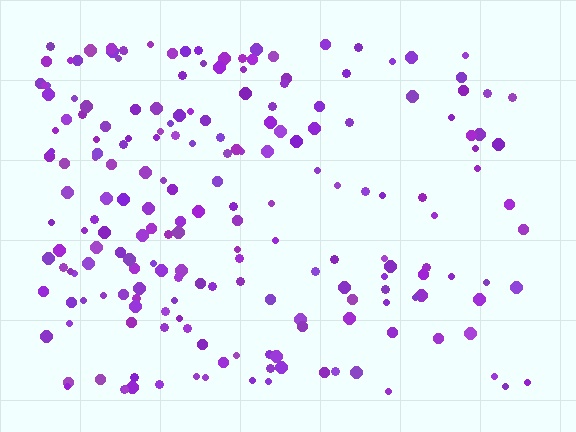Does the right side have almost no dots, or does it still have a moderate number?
Still a moderate number, just noticeably fewer than the left.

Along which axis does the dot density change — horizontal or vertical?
Horizontal.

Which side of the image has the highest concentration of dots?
The left.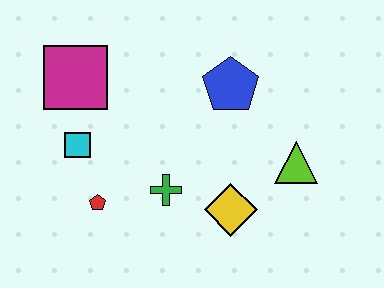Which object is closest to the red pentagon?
The cyan square is closest to the red pentagon.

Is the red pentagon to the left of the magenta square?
No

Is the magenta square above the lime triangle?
Yes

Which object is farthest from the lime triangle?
The magenta square is farthest from the lime triangle.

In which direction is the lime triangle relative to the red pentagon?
The lime triangle is to the right of the red pentagon.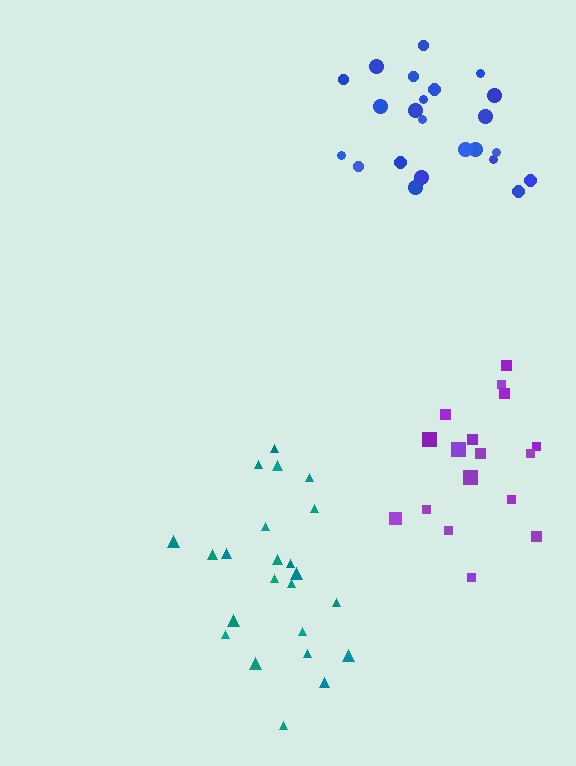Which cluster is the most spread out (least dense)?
Teal.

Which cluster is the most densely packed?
Blue.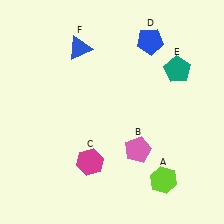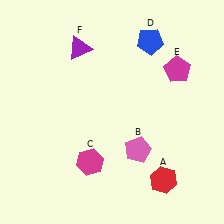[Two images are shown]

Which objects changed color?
A changed from lime to red. E changed from teal to magenta. F changed from blue to purple.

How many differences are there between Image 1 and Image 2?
There are 3 differences between the two images.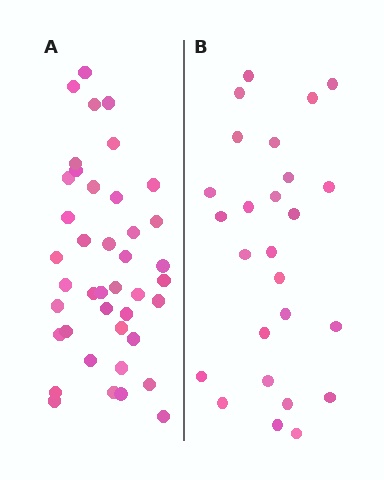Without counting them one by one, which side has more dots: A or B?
Region A (the left region) has more dots.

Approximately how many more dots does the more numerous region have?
Region A has approximately 15 more dots than region B.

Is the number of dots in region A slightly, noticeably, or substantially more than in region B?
Region A has substantially more. The ratio is roughly 1.6 to 1.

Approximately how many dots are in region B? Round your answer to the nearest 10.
About 30 dots. (The exact count is 26, which rounds to 30.)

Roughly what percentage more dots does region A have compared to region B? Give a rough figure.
About 60% more.